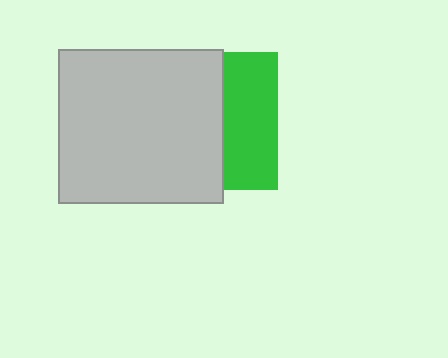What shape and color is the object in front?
The object in front is a light gray rectangle.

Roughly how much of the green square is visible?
A small part of it is visible (roughly 39%).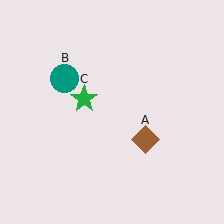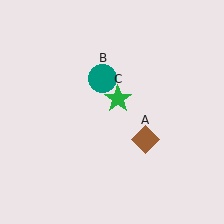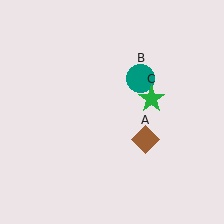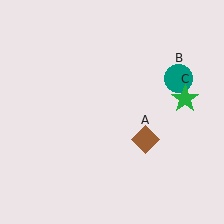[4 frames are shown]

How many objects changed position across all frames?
2 objects changed position: teal circle (object B), green star (object C).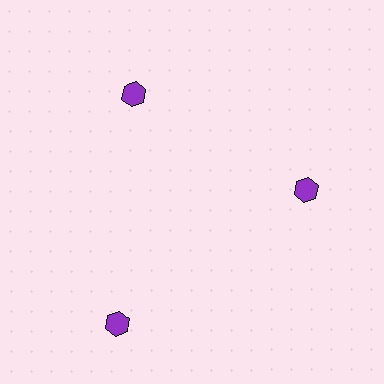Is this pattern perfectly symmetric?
No. The 3 purple hexagons are arranged in a ring, but one element near the 7 o'clock position is pushed outward from the center, breaking the 3-fold rotational symmetry.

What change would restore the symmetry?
The symmetry would be restored by moving it inward, back onto the ring so that all 3 hexagons sit at equal angles and equal distance from the center.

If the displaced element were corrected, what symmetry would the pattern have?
It would have 3-fold rotational symmetry — the pattern would map onto itself every 120 degrees.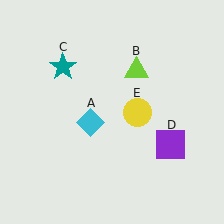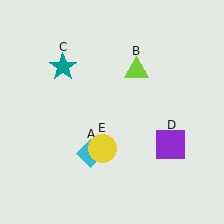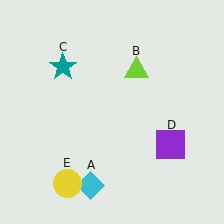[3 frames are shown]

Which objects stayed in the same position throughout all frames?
Lime triangle (object B) and teal star (object C) and purple square (object D) remained stationary.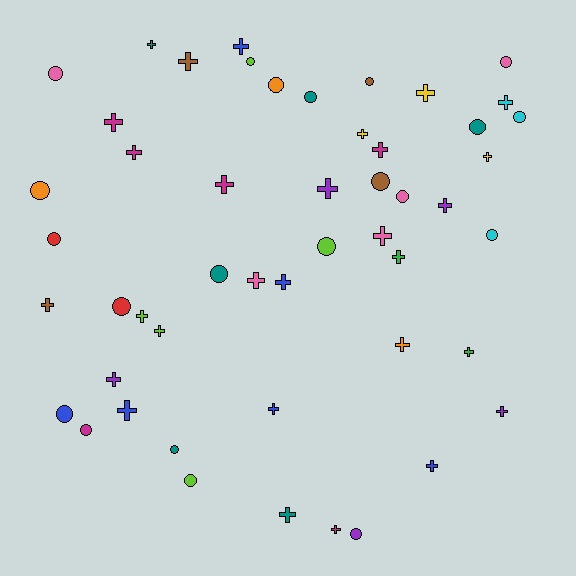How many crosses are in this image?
There are 29 crosses.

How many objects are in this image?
There are 50 objects.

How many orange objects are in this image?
There are 3 orange objects.